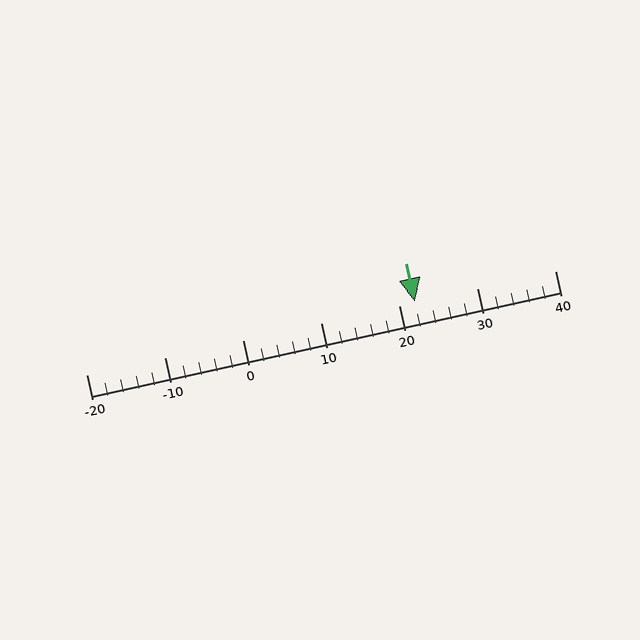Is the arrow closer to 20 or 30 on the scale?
The arrow is closer to 20.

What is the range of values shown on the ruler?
The ruler shows values from -20 to 40.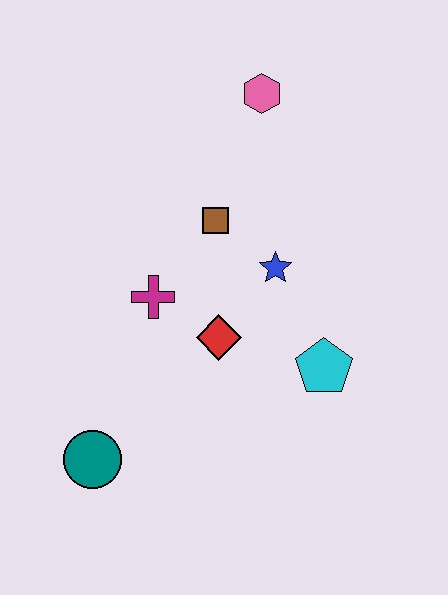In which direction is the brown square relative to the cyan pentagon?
The brown square is above the cyan pentagon.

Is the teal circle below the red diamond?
Yes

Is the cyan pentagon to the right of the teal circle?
Yes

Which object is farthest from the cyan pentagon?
The pink hexagon is farthest from the cyan pentagon.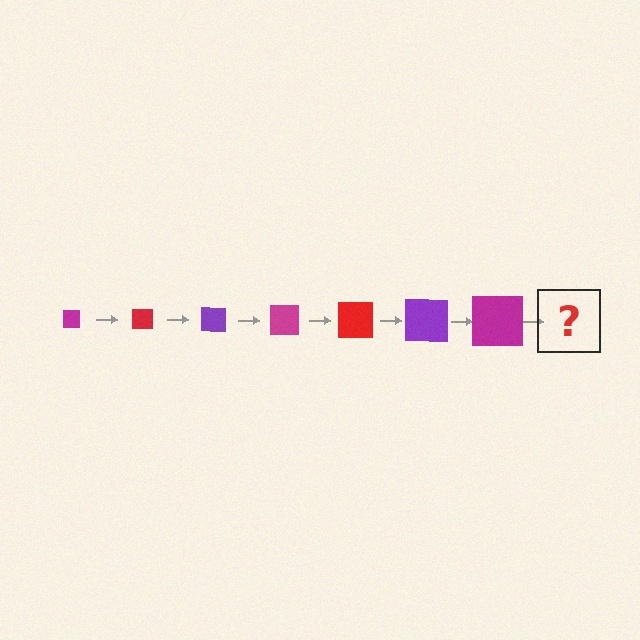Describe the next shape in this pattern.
It should be a red square, larger than the previous one.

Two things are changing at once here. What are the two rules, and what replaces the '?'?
The two rules are that the square grows larger each step and the color cycles through magenta, red, and purple. The '?' should be a red square, larger than the previous one.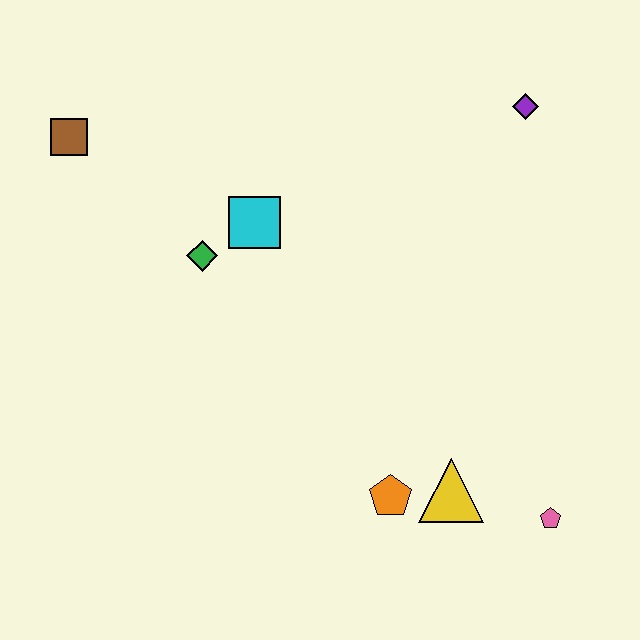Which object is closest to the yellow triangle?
The orange pentagon is closest to the yellow triangle.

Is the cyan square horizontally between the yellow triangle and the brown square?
Yes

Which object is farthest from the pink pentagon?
The brown square is farthest from the pink pentagon.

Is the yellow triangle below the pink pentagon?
No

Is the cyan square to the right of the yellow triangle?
No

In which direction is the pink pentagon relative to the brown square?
The pink pentagon is to the right of the brown square.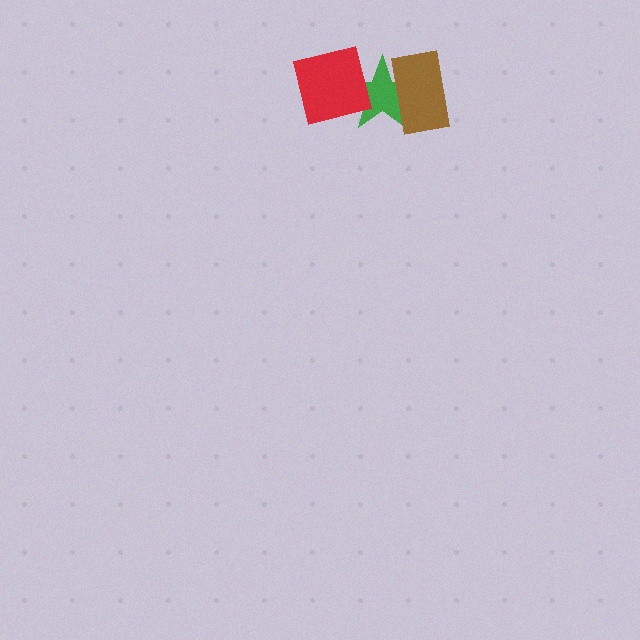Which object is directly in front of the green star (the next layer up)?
The red square is directly in front of the green star.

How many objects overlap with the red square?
1 object overlaps with the red square.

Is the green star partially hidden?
Yes, it is partially covered by another shape.